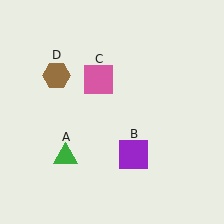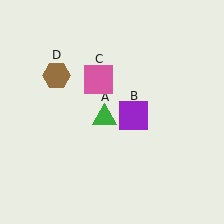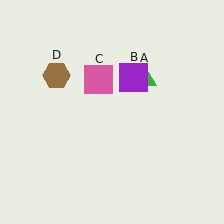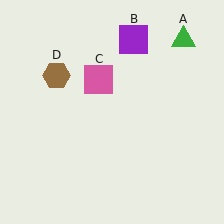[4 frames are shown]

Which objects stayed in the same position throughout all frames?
Pink square (object C) and brown hexagon (object D) remained stationary.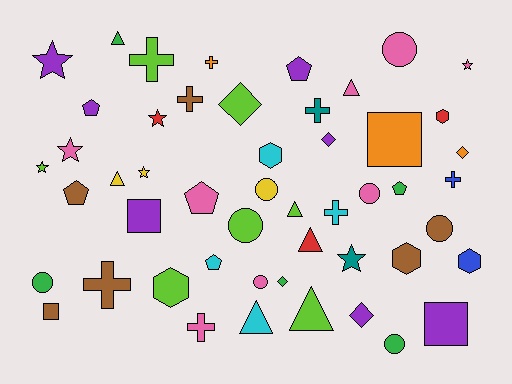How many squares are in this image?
There are 4 squares.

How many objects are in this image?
There are 50 objects.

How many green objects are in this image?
There are 5 green objects.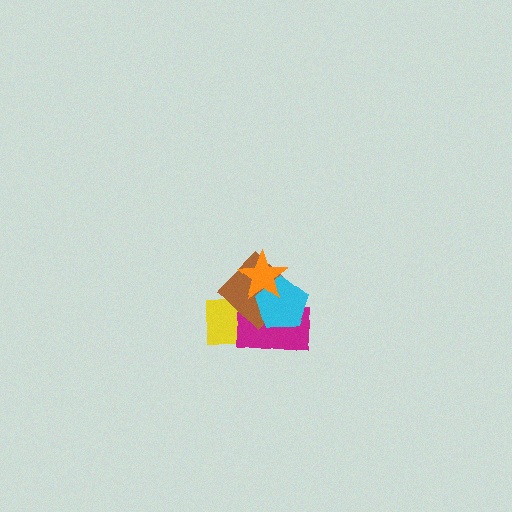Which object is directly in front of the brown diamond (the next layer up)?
The cyan pentagon is directly in front of the brown diamond.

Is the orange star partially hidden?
No, no other shape covers it.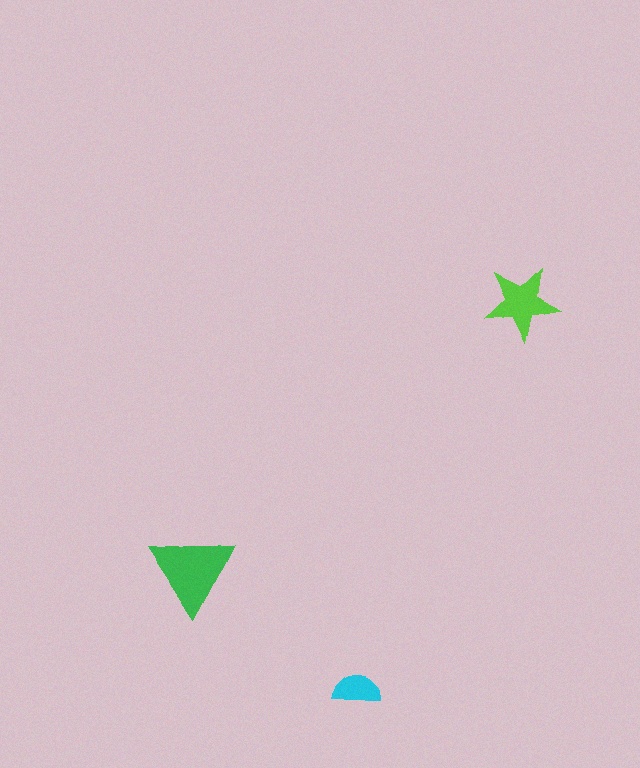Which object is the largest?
The green triangle.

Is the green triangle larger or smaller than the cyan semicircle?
Larger.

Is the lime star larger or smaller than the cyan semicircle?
Larger.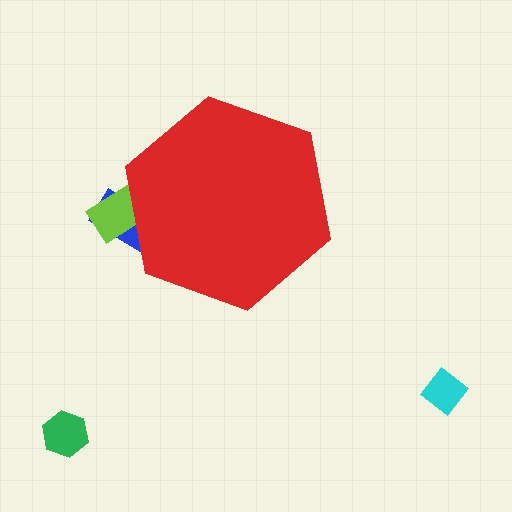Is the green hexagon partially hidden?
No, the green hexagon is fully visible.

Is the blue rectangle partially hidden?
Yes, the blue rectangle is partially hidden behind the red hexagon.